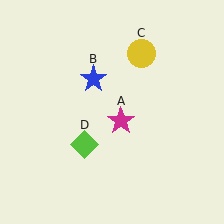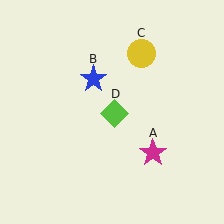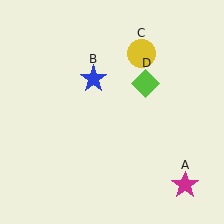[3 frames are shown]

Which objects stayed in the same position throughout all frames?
Blue star (object B) and yellow circle (object C) remained stationary.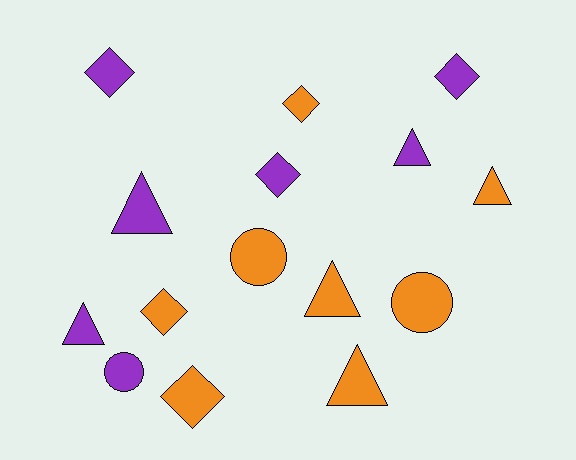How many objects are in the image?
There are 15 objects.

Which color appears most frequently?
Orange, with 8 objects.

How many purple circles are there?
There is 1 purple circle.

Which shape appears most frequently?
Diamond, with 6 objects.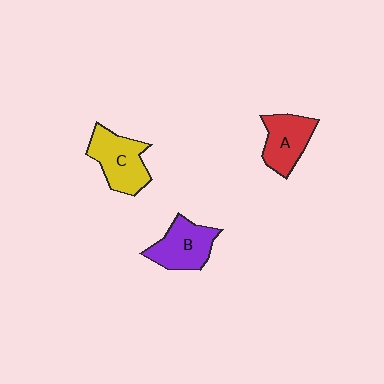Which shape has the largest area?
Shape C (yellow).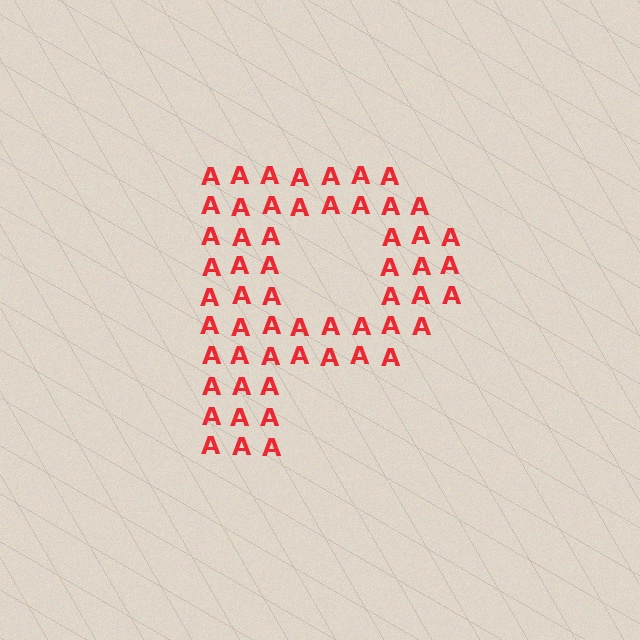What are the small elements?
The small elements are letter A's.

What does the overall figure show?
The overall figure shows the letter P.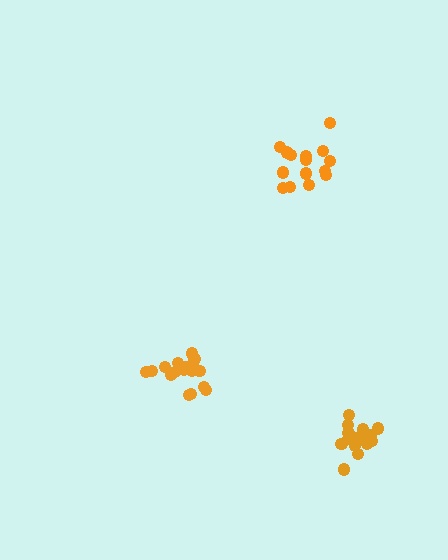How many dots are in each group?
Group 1: 20 dots, Group 2: 15 dots, Group 3: 18 dots (53 total).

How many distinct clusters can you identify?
There are 3 distinct clusters.